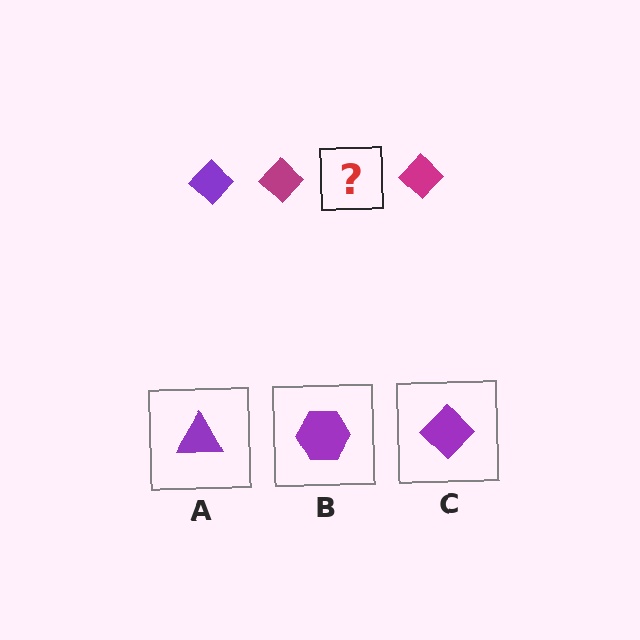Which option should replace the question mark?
Option C.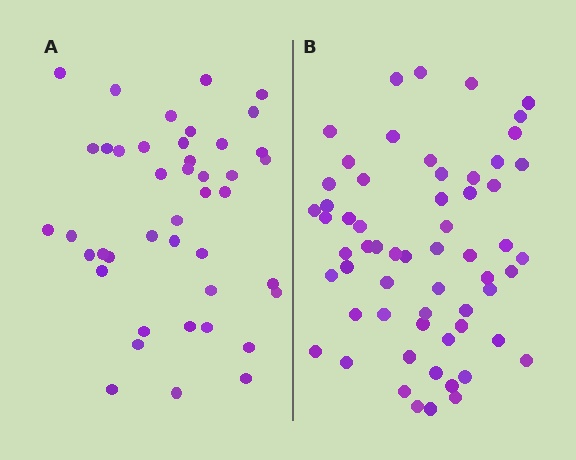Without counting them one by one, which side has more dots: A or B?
Region B (the right region) has more dots.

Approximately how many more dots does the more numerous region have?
Region B has approximately 15 more dots than region A.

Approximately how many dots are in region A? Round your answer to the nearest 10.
About 40 dots. (The exact count is 43, which rounds to 40.)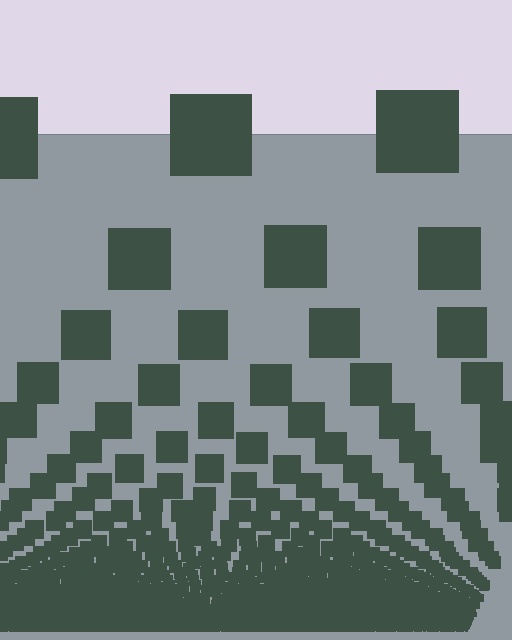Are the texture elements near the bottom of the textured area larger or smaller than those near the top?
Smaller. The gradient is inverted — elements near the bottom are smaller and denser.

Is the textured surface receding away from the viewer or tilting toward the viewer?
The surface appears to tilt toward the viewer. Texture elements get larger and sparser toward the top.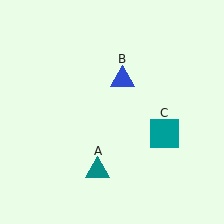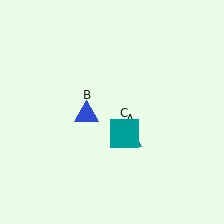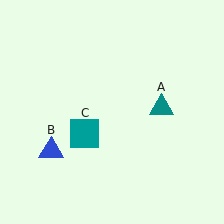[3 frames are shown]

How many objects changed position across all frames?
3 objects changed position: teal triangle (object A), blue triangle (object B), teal square (object C).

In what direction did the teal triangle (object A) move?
The teal triangle (object A) moved up and to the right.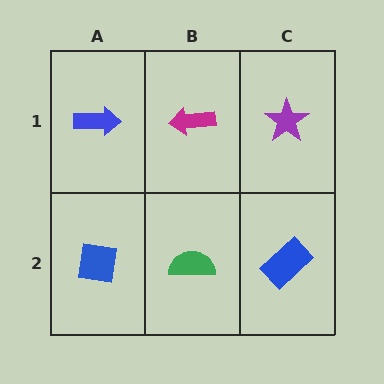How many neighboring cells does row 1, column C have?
2.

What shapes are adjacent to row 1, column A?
A blue square (row 2, column A), a magenta arrow (row 1, column B).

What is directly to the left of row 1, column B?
A blue arrow.